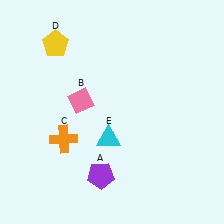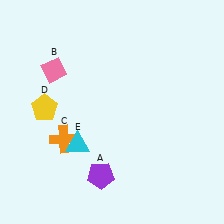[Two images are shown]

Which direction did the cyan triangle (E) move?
The cyan triangle (E) moved left.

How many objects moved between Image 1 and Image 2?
3 objects moved between the two images.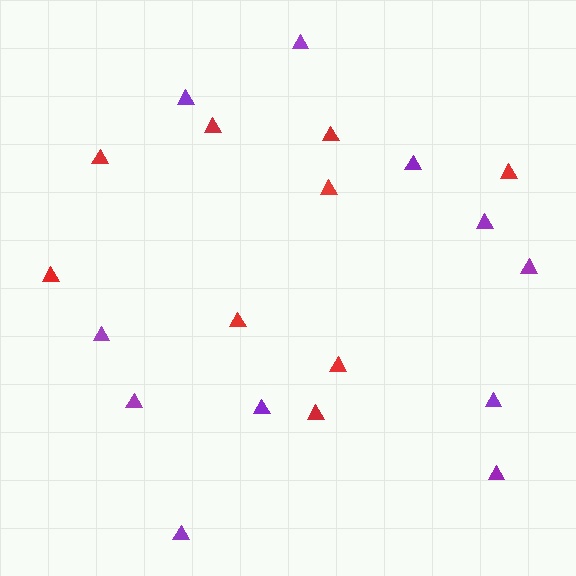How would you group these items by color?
There are 2 groups: one group of red triangles (9) and one group of purple triangles (11).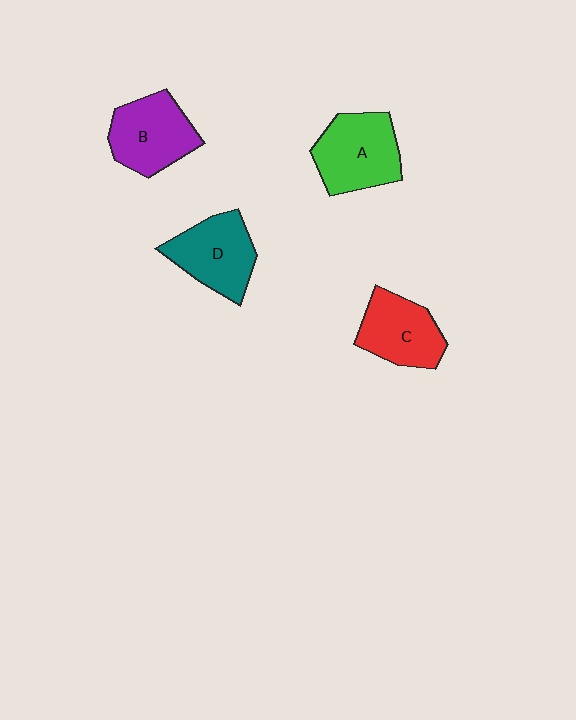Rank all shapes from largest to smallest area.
From largest to smallest: A (green), B (purple), D (teal), C (red).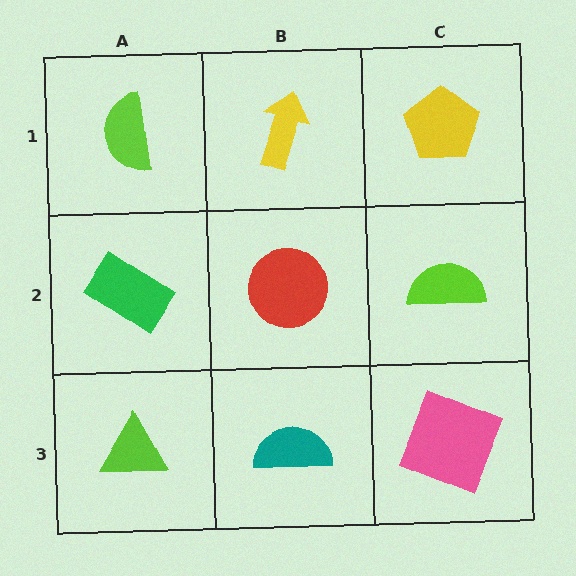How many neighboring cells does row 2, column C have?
3.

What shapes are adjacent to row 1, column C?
A lime semicircle (row 2, column C), a yellow arrow (row 1, column B).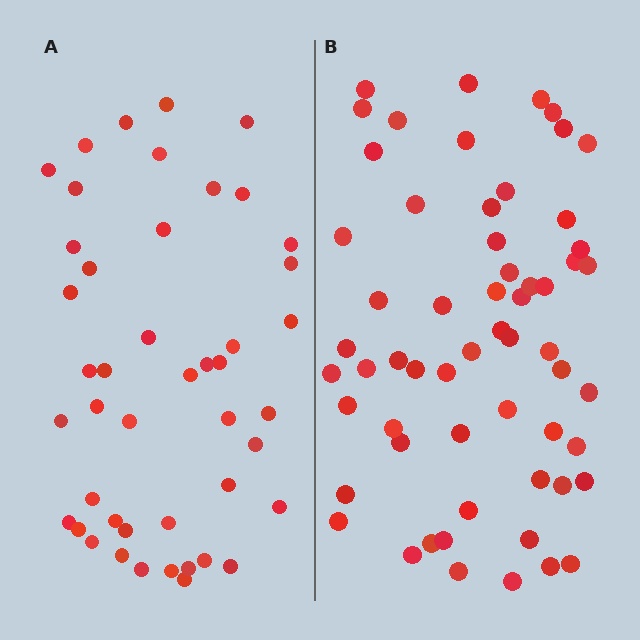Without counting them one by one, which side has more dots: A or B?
Region B (the right region) has more dots.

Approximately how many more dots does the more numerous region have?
Region B has approximately 15 more dots than region A.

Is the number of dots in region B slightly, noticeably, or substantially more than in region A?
Region B has noticeably more, but not dramatically so. The ratio is roughly 1.3 to 1.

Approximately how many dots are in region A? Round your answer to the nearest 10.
About 40 dots. (The exact count is 45, which rounds to 40.)